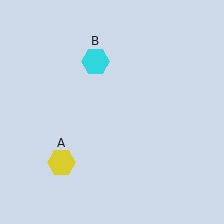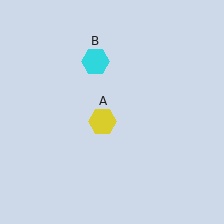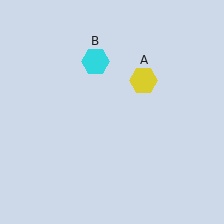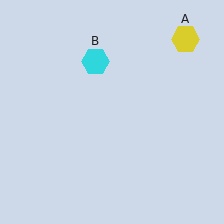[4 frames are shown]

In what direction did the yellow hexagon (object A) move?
The yellow hexagon (object A) moved up and to the right.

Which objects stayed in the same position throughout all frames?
Cyan hexagon (object B) remained stationary.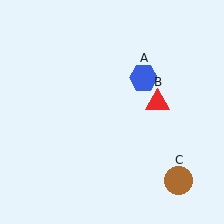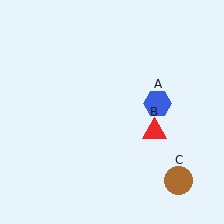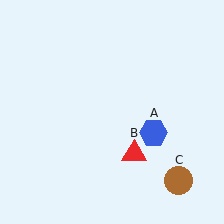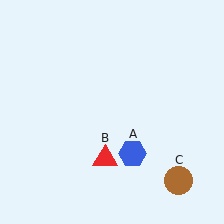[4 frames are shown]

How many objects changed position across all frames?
2 objects changed position: blue hexagon (object A), red triangle (object B).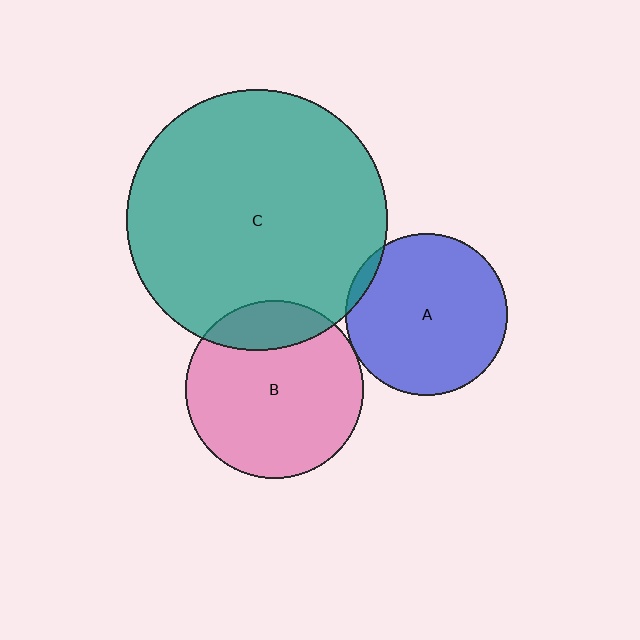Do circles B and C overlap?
Yes.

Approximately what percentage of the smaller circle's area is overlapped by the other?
Approximately 20%.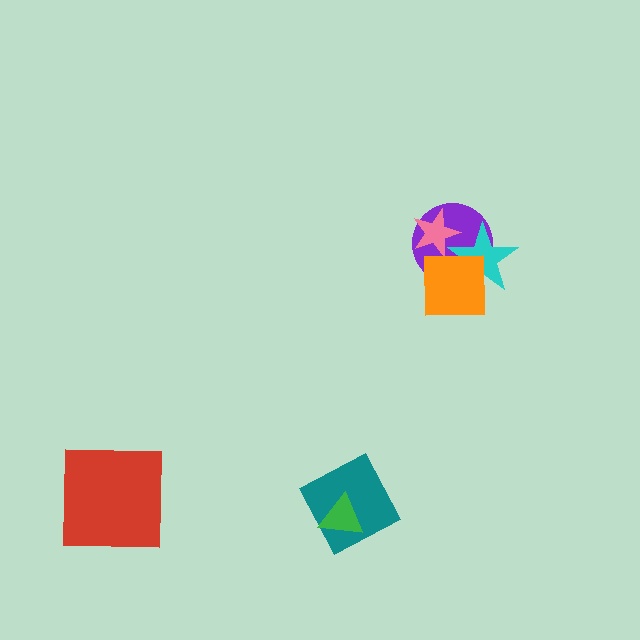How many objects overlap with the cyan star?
3 objects overlap with the cyan star.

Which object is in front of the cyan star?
The orange square is in front of the cyan star.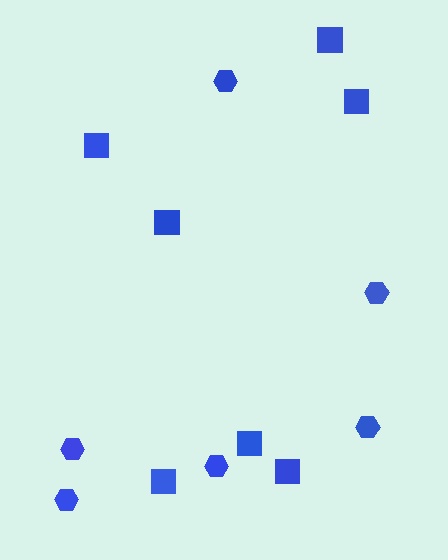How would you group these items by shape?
There are 2 groups: one group of squares (7) and one group of hexagons (6).